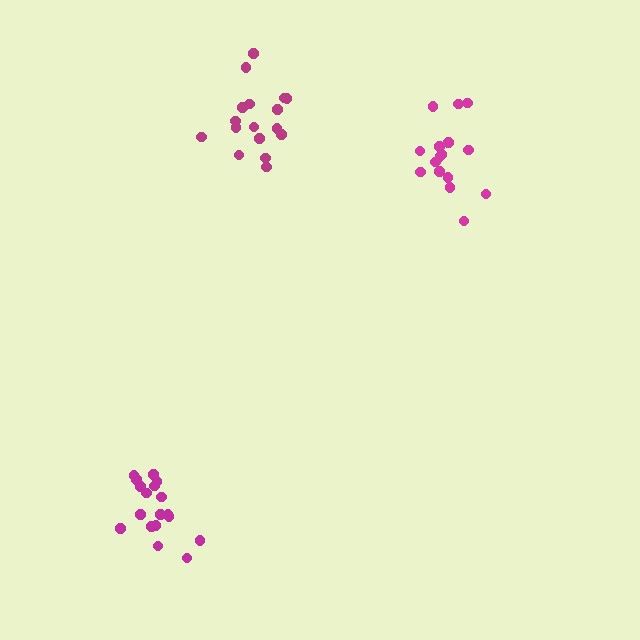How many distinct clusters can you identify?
There are 3 distinct clusters.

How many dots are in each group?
Group 1: 18 dots, Group 2: 17 dots, Group 3: 16 dots (51 total).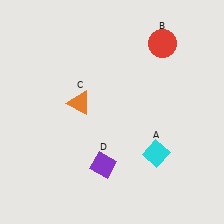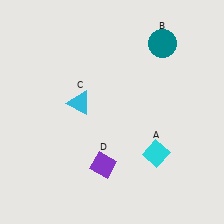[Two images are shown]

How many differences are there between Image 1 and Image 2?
There are 2 differences between the two images.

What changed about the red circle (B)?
In Image 1, B is red. In Image 2, it changed to teal.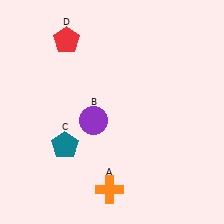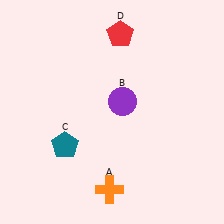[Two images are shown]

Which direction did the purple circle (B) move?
The purple circle (B) moved right.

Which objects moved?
The objects that moved are: the purple circle (B), the red pentagon (D).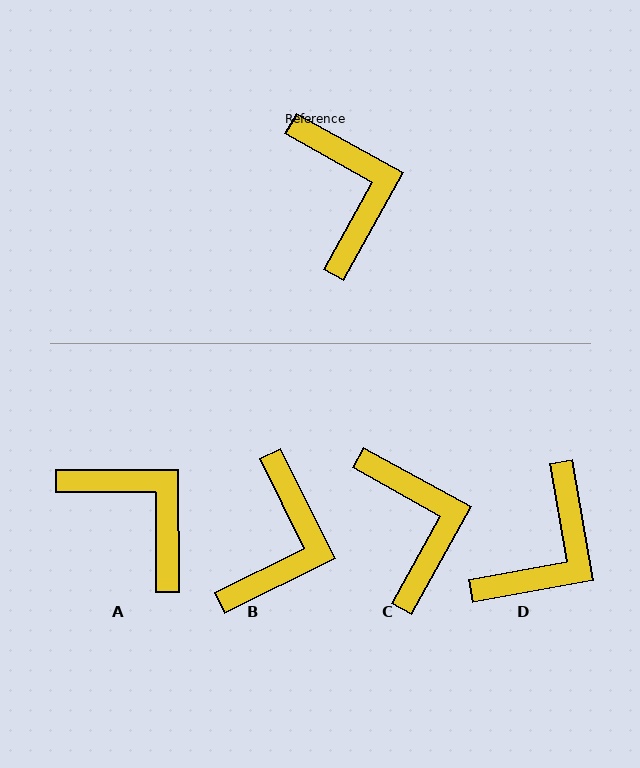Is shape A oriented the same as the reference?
No, it is off by about 29 degrees.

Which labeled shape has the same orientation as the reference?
C.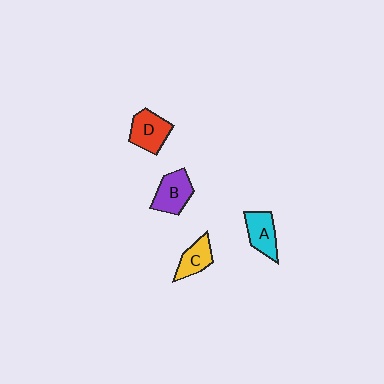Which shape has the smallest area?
Shape C (yellow).